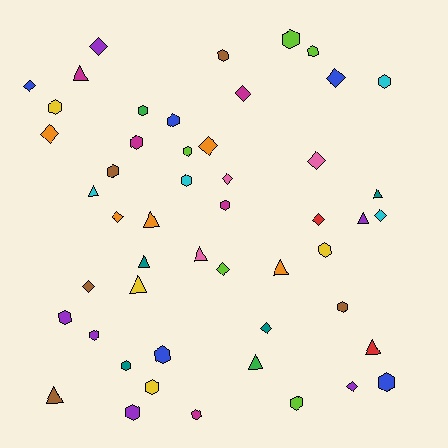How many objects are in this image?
There are 50 objects.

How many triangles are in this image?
There are 12 triangles.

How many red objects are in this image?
There are 2 red objects.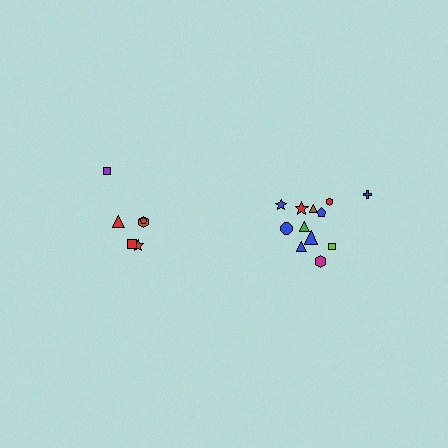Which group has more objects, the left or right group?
The right group.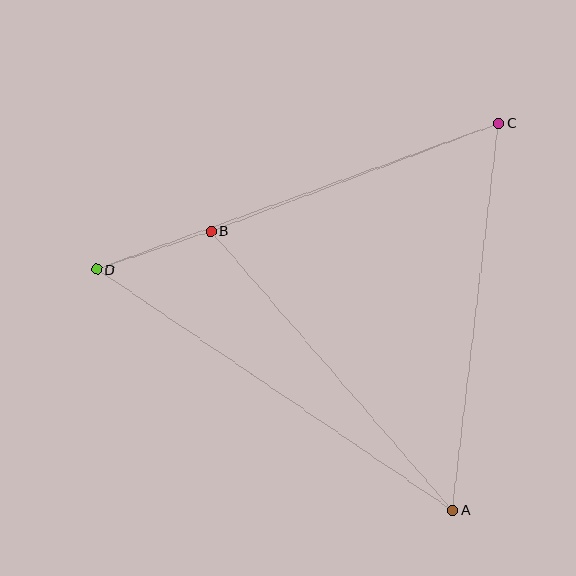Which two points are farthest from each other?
Points A and D are farthest from each other.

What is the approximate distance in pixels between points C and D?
The distance between C and D is approximately 428 pixels.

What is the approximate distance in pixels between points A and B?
The distance between A and B is approximately 369 pixels.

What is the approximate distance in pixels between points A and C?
The distance between A and C is approximately 390 pixels.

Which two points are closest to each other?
Points B and D are closest to each other.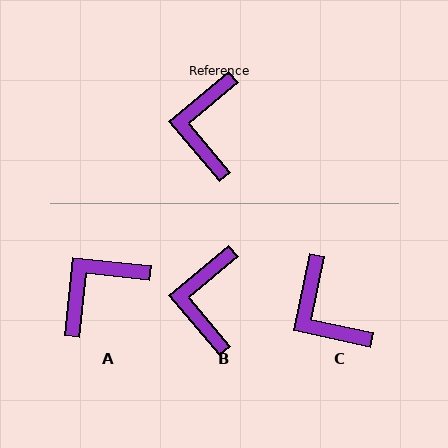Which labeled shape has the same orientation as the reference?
B.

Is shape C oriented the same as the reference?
No, it is off by about 38 degrees.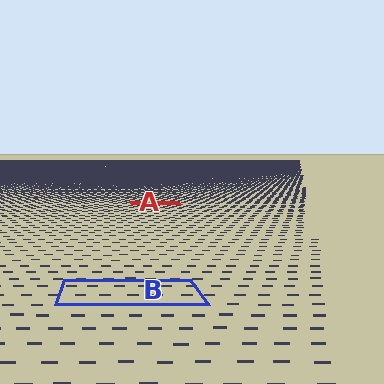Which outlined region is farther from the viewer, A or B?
Region A is farther from the viewer — the texture elements inside it appear smaller and more densely packed.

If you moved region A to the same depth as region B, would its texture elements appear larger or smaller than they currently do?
They would appear larger. At a closer depth, the same texture elements are projected at a bigger on-screen size.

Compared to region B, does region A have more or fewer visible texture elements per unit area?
Region A has more texture elements per unit area — they are packed more densely because it is farther away.